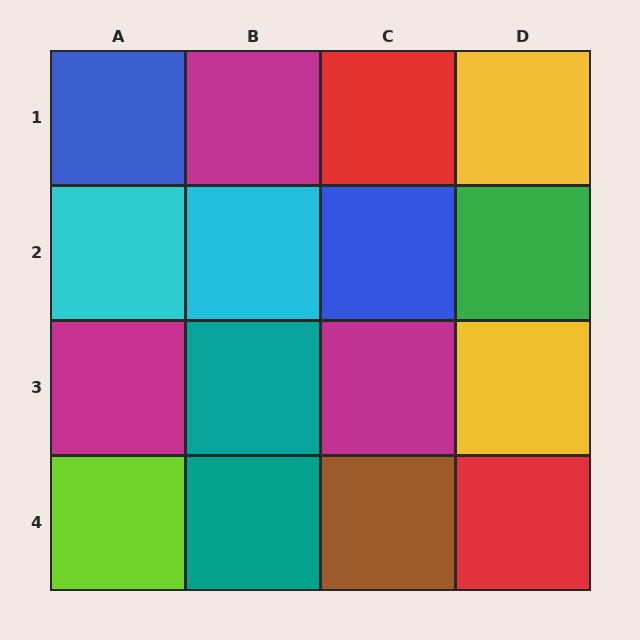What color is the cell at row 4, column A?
Lime.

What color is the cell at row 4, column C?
Brown.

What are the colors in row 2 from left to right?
Cyan, cyan, blue, green.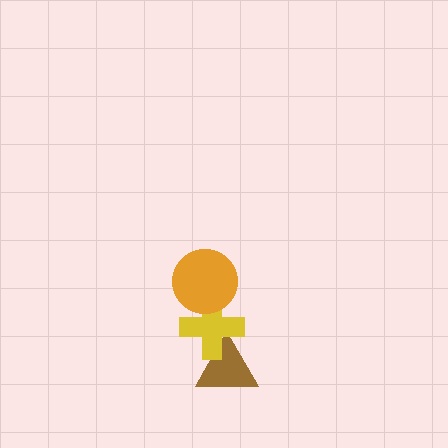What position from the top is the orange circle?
The orange circle is 1st from the top.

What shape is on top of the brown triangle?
The yellow cross is on top of the brown triangle.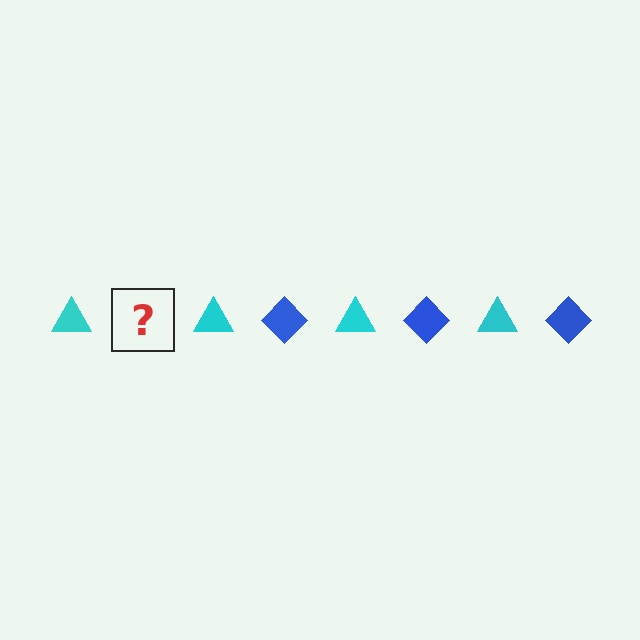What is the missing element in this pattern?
The missing element is a blue diamond.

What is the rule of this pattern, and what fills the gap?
The rule is that the pattern alternates between cyan triangle and blue diamond. The gap should be filled with a blue diamond.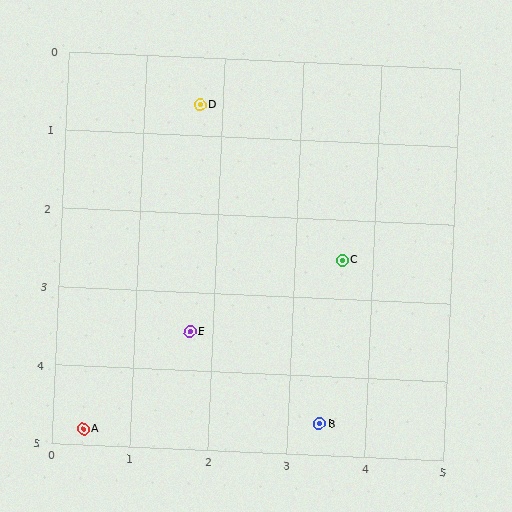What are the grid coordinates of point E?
Point E is at approximately (1.7, 3.5).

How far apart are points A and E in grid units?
Points A and E are about 1.8 grid units apart.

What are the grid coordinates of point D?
Point D is at approximately (1.7, 0.6).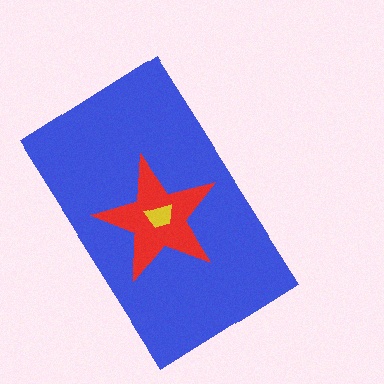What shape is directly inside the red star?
The yellow trapezoid.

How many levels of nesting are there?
3.